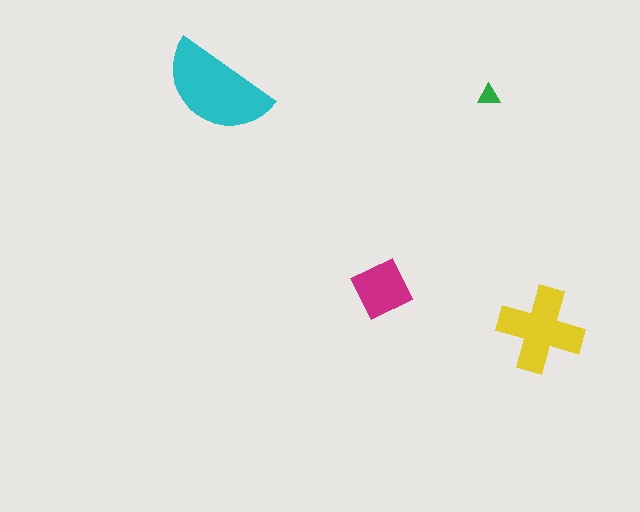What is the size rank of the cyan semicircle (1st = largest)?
1st.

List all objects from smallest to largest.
The green triangle, the magenta diamond, the yellow cross, the cyan semicircle.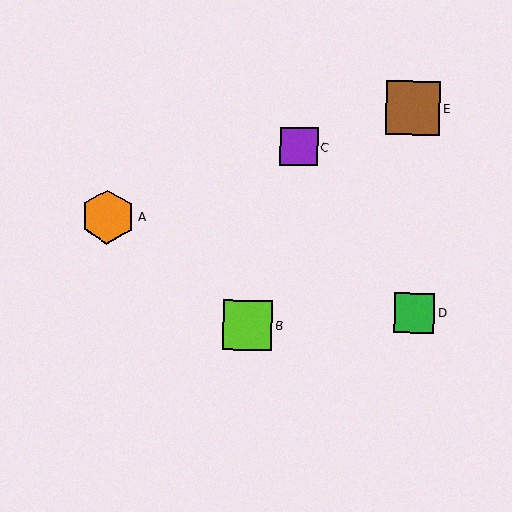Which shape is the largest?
The brown square (labeled E) is the largest.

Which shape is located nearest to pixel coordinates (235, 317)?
The lime square (labeled B) at (248, 325) is nearest to that location.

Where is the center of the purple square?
The center of the purple square is at (299, 147).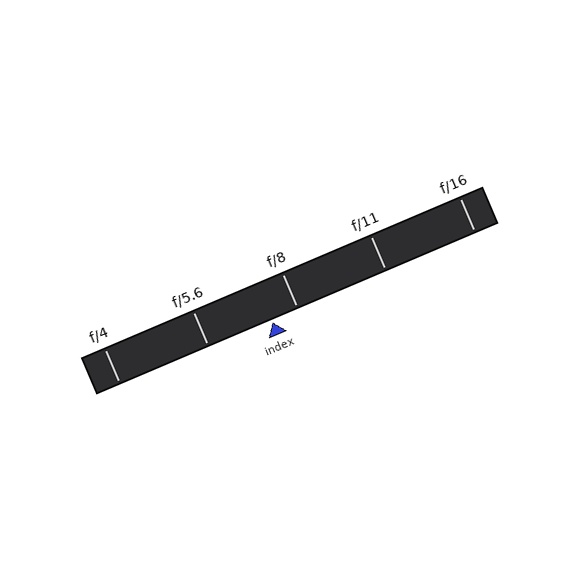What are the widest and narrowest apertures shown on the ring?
The widest aperture shown is f/4 and the narrowest is f/16.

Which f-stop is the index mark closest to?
The index mark is closest to f/8.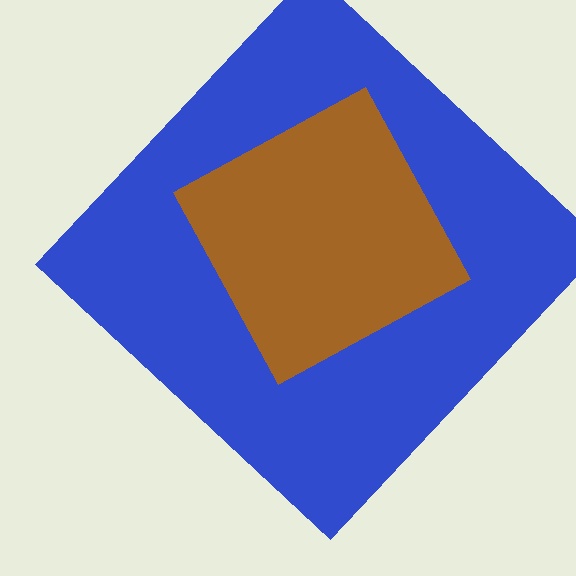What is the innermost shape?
The brown diamond.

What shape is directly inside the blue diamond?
The brown diamond.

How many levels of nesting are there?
2.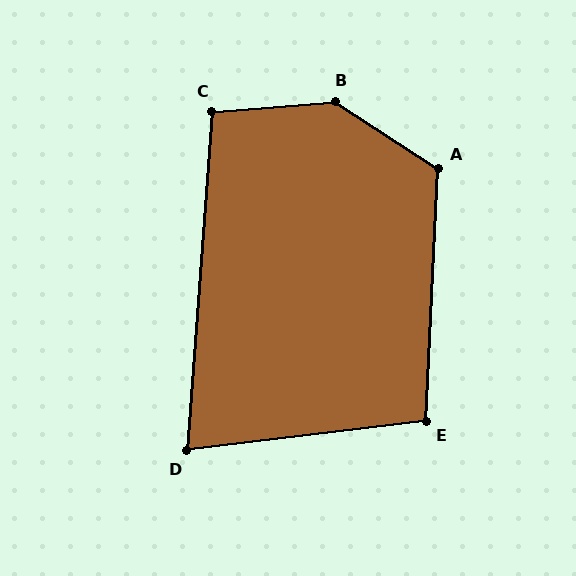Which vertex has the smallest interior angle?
D, at approximately 79 degrees.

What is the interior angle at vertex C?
Approximately 99 degrees (obtuse).